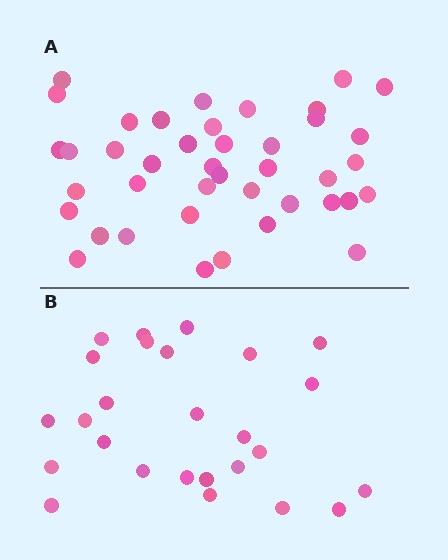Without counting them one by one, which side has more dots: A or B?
Region A (the top region) has more dots.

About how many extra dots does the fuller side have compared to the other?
Region A has approximately 15 more dots than region B.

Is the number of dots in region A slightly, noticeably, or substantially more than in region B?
Region A has substantially more. The ratio is roughly 1.6 to 1.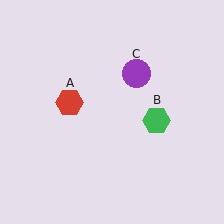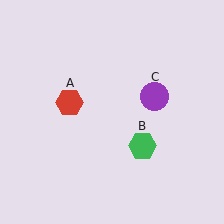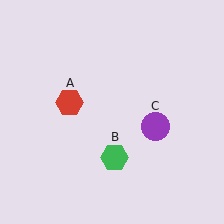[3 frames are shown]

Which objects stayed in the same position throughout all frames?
Red hexagon (object A) remained stationary.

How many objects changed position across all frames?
2 objects changed position: green hexagon (object B), purple circle (object C).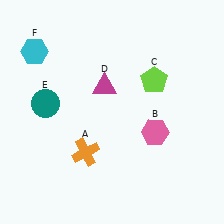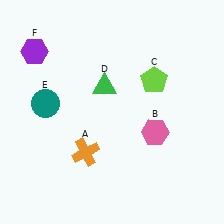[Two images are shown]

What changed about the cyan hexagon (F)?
In Image 1, F is cyan. In Image 2, it changed to purple.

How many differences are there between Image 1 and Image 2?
There are 2 differences between the two images.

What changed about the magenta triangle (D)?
In Image 1, D is magenta. In Image 2, it changed to green.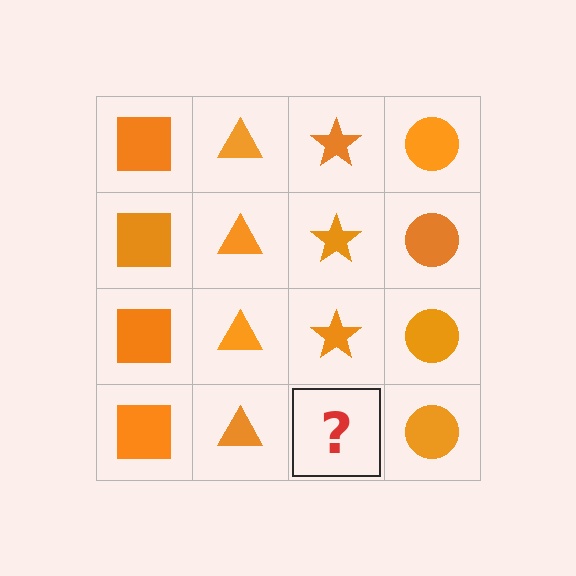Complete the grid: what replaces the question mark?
The question mark should be replaced with an orange star.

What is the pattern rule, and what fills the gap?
The rule is that each column has a consistent shape. The gap should be filled with an orange star.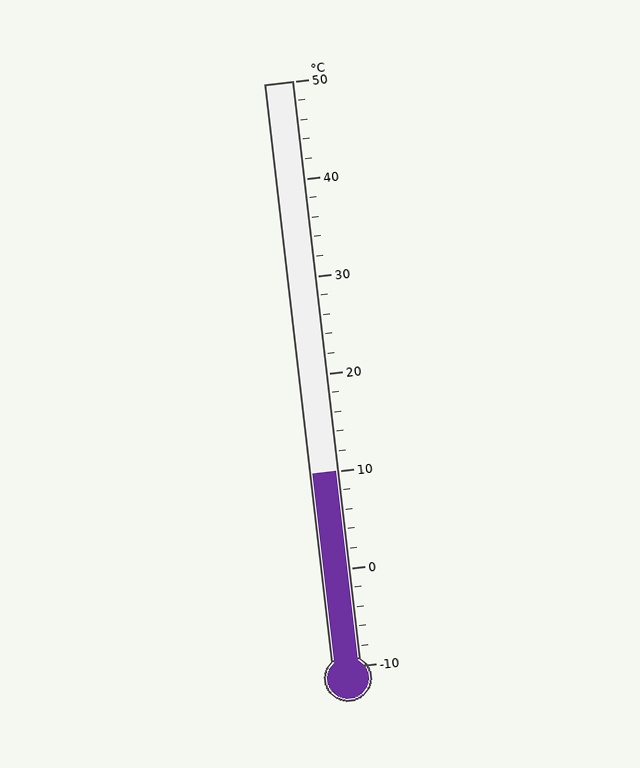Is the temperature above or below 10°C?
The temperature is at 10°C.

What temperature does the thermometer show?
The thermometer shows approximately 10°C.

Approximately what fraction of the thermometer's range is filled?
The thermometer is filled to approximately 35% of its range.